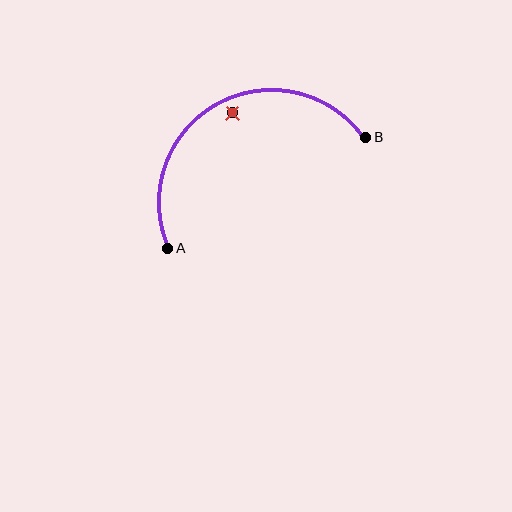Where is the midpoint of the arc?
The arc midpoint is the point on the curve farthest from the straight line joining A and B. It sits above that line.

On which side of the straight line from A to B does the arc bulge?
The arc bulges above the straight line connecting A and B.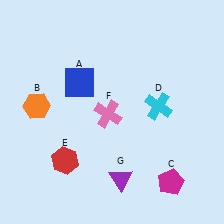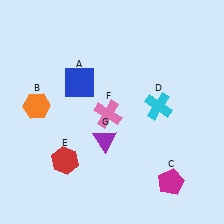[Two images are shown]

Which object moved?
The purple triangle (G) moved up.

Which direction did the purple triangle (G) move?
The purple triangle (G) moved up.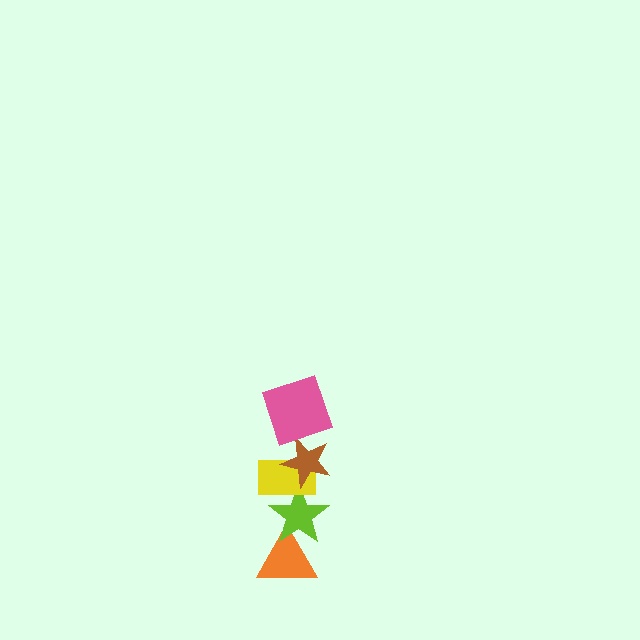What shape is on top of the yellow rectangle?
The brown star is on top of the yellow rectangle.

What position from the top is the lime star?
The lime star is 4th from the top.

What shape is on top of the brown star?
The pink square is on top of the brown star.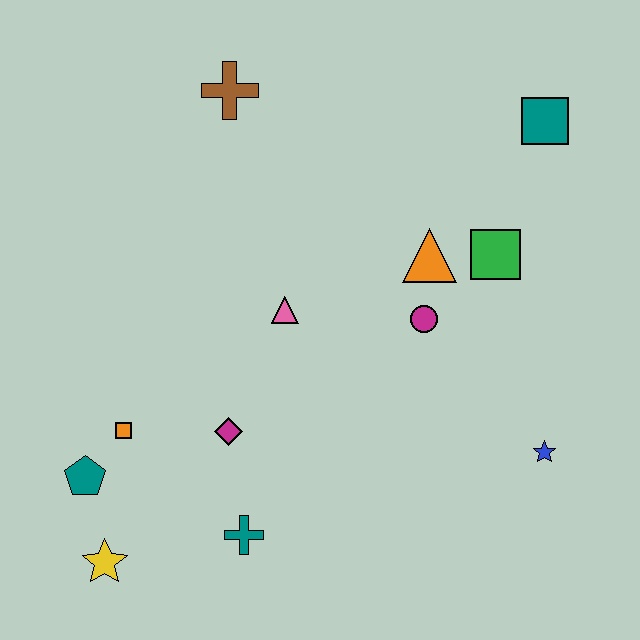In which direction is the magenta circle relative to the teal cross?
The magenta circle is above the teal cross.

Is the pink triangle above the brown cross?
No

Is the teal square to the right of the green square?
Yes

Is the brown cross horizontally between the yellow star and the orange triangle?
Yes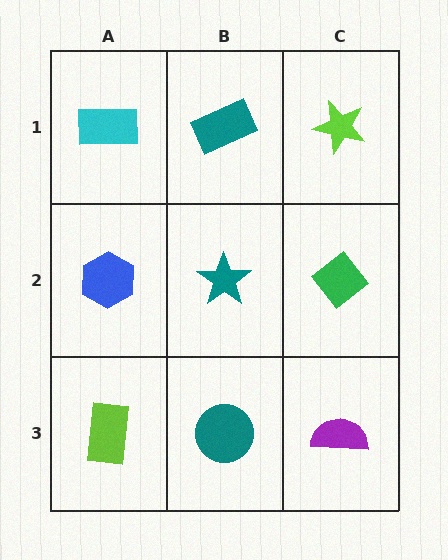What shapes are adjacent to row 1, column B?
A teal star (row 2, column B), a cyan rectangle (row 1, column A), a lime star (row 1, column C).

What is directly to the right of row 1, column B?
A lime star.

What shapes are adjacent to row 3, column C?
A green diamond (row 2, column C), a teal circle (row 3, column B).